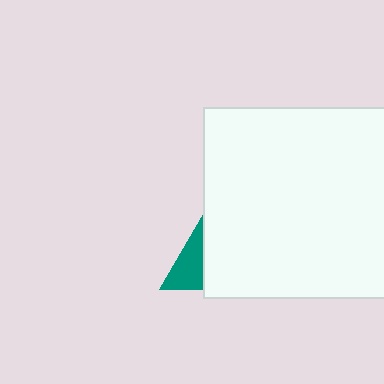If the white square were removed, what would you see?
You would see the complete teal triangle.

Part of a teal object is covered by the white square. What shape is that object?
It is a triangle.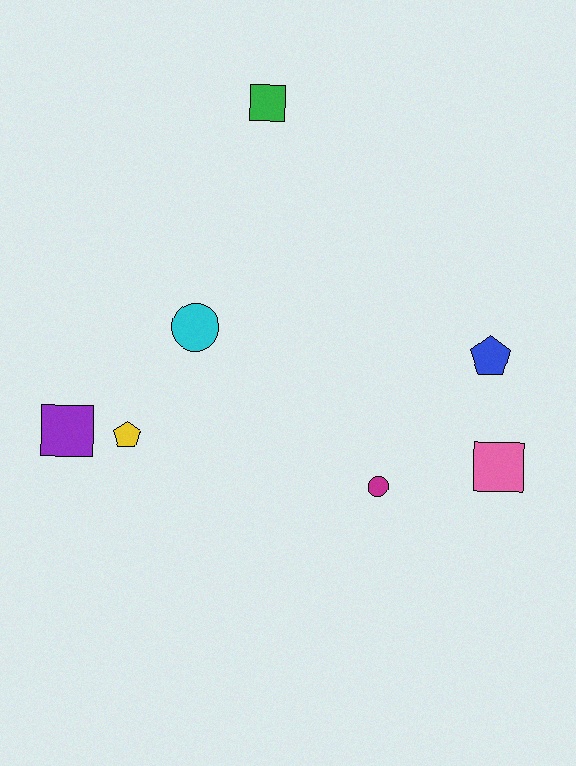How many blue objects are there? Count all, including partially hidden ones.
There is 1 blue object.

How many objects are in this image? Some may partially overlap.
There are 7 objects.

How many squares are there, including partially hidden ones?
There are 3 squares.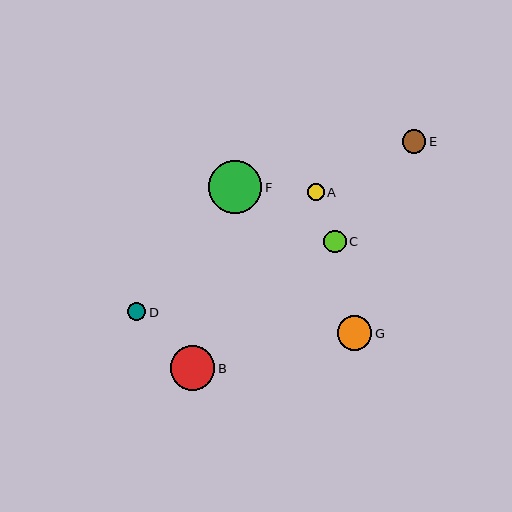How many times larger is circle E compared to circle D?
Circle E is approximately 1.3 times the size of circle D.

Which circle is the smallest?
Circle A is the smallest with a size of approximately 16 pixels.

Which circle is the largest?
Circle F is the largest with a size of approximately 53 pixels.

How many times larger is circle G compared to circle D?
Circle G is approximately 1.9 times the size of circle D.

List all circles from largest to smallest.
From largest to smallest: F, B, G, E, C, D, A.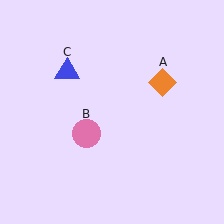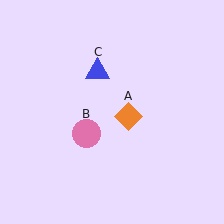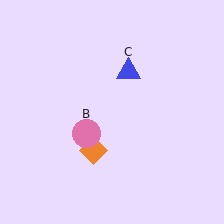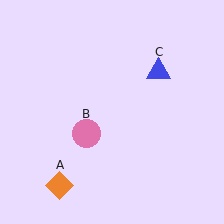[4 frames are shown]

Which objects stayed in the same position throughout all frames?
Pink circle (object B) remained stationary.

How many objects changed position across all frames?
2 objects changed position: orange diamond (object A), blue triangle (object C).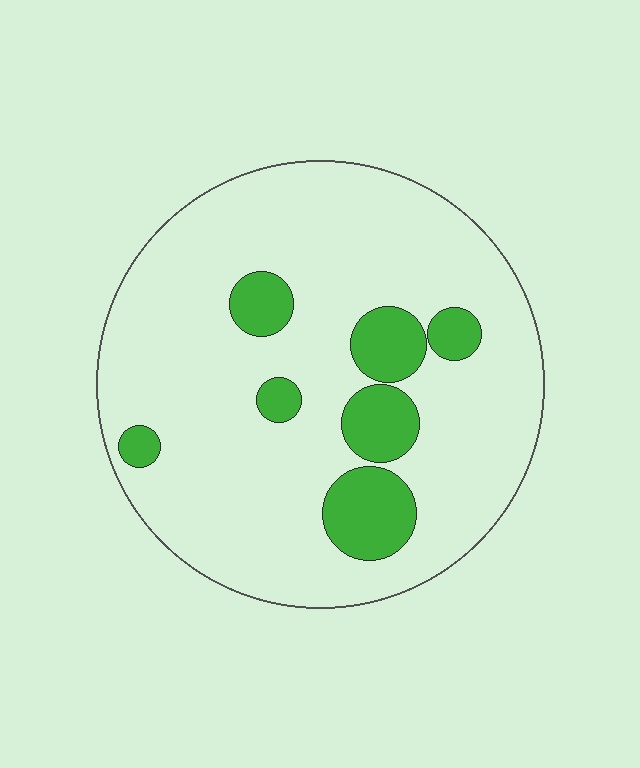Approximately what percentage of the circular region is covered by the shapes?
Approximately 15%.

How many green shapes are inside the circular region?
7.